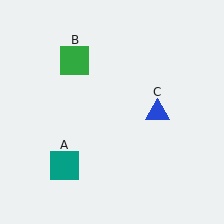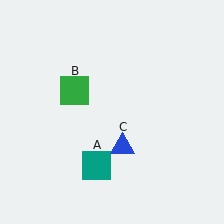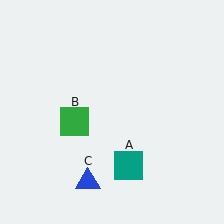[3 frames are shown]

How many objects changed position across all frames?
3 objects changed position: teal square (object A), green square (object B), blue triangle (object C).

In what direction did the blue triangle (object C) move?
The blue triangle (object C) moved down and to the left.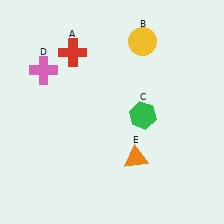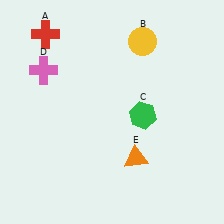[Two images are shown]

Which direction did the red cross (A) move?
The red cross (A) moved left.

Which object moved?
The red cross (A) moved left.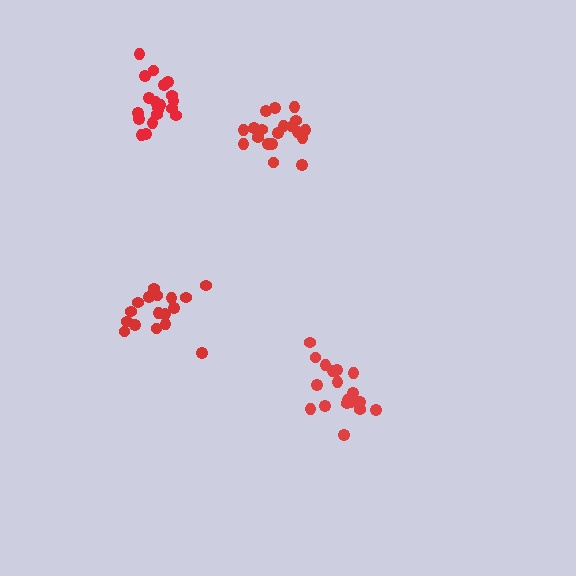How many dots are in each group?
Group 1: 18 dots, Group 2: 17 dots, Group 3: 20 dots, Group 4: 20 dots (75 total).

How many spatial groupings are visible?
There are 4 spatial groupings.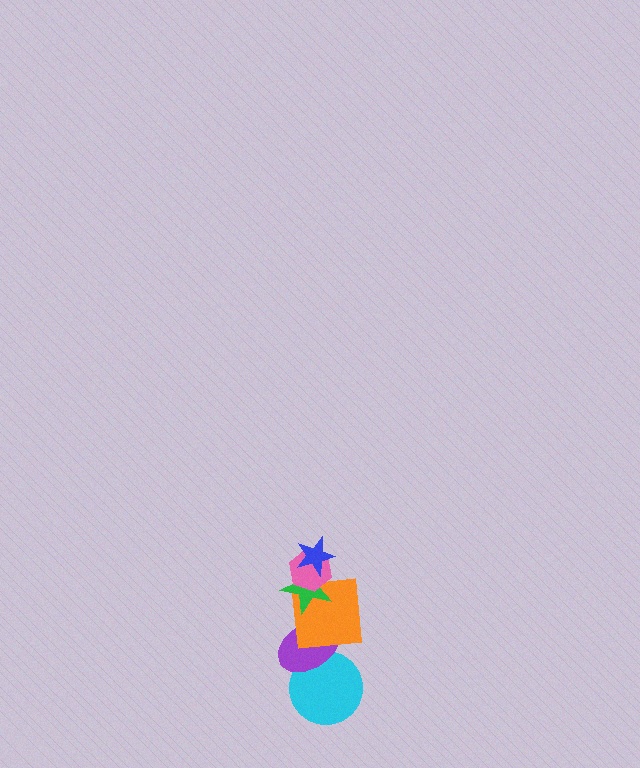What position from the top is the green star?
The green star is 3rd from the top.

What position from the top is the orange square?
The orange square is 4th from the top.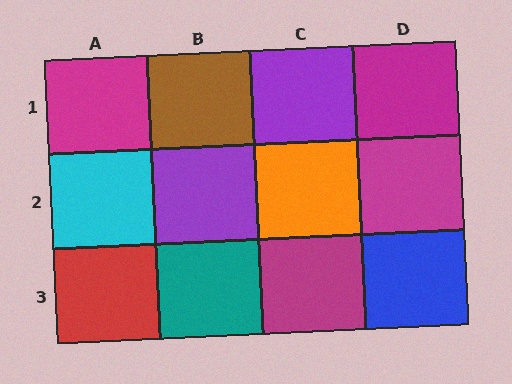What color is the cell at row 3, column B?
Teal.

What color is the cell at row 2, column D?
Magenta.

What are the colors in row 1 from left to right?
Magenta, brown, purple, magenta.